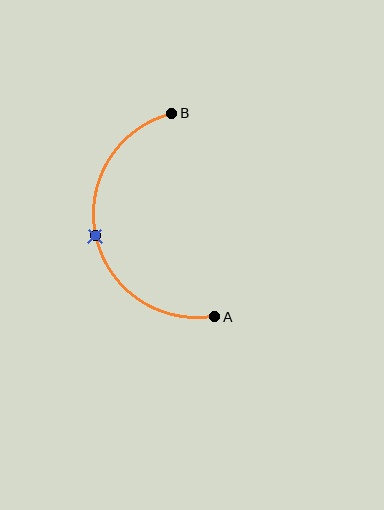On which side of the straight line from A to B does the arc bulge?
The arc bulges to the left of the straight line connecting A and B.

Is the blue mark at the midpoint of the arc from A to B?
Yes. The blue mark lies on the arc at equal arc-length from both A and B — it is the arc midpoint.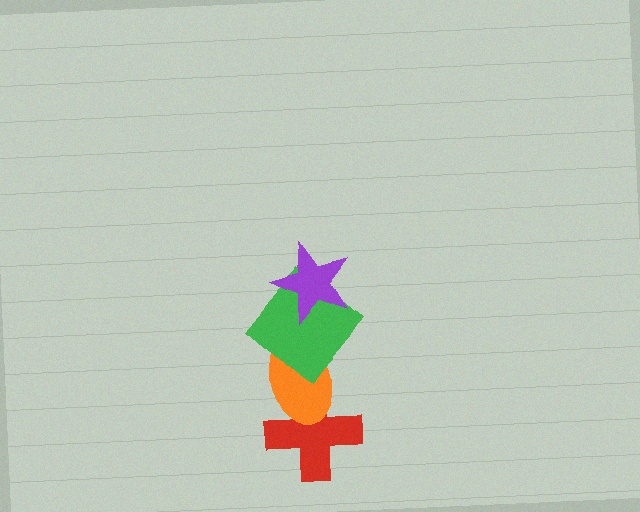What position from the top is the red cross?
The red cross is 4th from the top.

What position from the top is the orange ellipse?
The orange ellipse is 3rd from the top.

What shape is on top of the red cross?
The orange ellipse is on top of the red cross.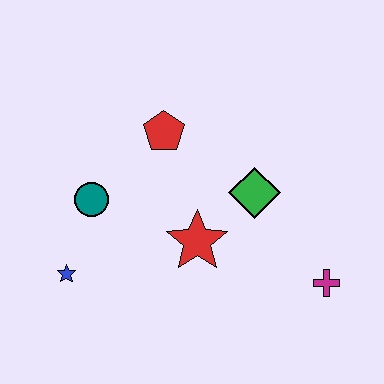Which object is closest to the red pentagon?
The teal circle is closest to the red pentagon.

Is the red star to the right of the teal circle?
Yes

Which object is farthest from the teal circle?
The magenta cross is farthest from the teal circle.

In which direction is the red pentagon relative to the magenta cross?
The red pentagon is to the left of the magenta cross.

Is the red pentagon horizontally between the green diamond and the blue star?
Yes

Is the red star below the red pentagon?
Yes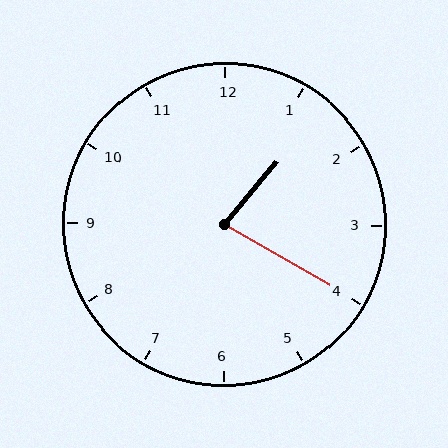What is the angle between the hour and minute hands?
Approximately 80 degrees.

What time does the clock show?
1:20.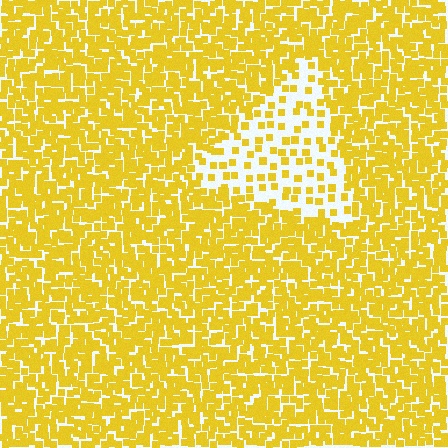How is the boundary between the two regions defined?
The boundary is defined by a change in element density (approximately 2.8x ratio). All elements are the same color, size, and shape.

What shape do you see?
I see a triangle.